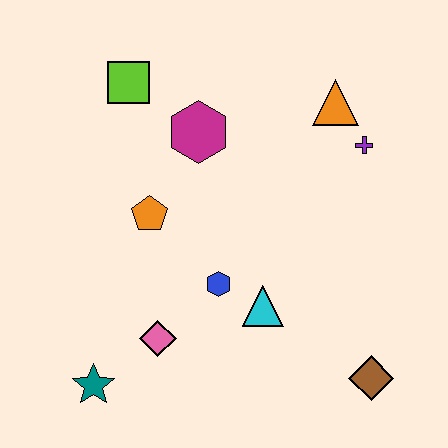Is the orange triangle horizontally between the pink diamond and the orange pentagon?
No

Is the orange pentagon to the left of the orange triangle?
Yes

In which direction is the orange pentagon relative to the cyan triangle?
The orange pentagon is to the left of the cyan triangle.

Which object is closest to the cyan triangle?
The blue hexagon is closest to the cyan triangle.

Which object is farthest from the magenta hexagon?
The brown diamond is farthest from the magenta hexagon.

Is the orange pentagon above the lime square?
No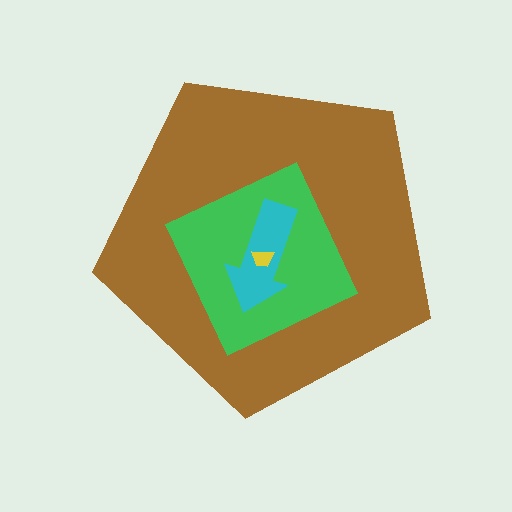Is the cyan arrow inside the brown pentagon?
Yes.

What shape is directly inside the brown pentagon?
The green diamond.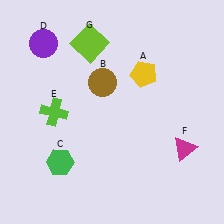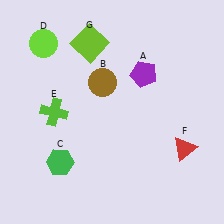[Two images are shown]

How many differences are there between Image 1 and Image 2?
There are 3 differences between the two images.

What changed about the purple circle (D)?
In Image 1, D is purple. In Image 2, it changed to lime.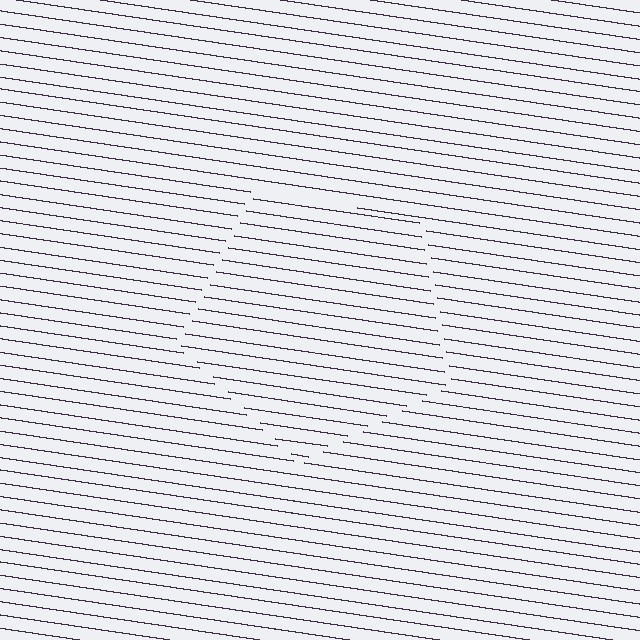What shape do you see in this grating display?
An illusory pentagon. The interior of the shape contains the same grating, shifted by half a period — the contour is defined by the phase discontinuity where line-ends from the inner and outer gratings abut.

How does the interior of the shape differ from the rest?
The interior of the shape contains the same grating, shifted by half a period — the contour is defined by the phase discontinuity where line-ends from the inner and outer gratings abut.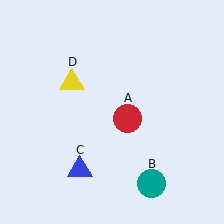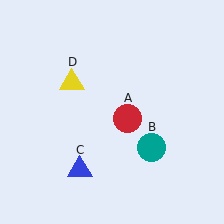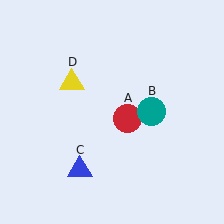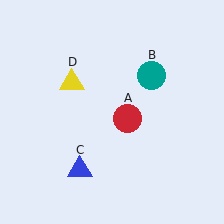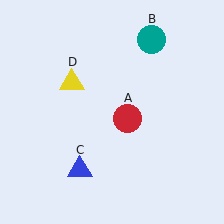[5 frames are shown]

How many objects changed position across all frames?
1 object changed position: teal circle (object B).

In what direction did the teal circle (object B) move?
The teal circle (object B) moved up.